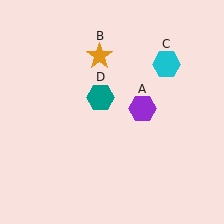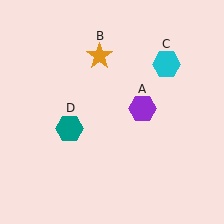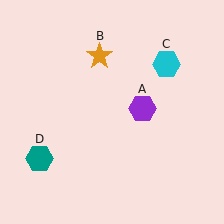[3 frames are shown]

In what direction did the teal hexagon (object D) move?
The teal hexagon (object D) moved down and to the left.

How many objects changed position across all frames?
1 object changed position: teal hexagon (object D).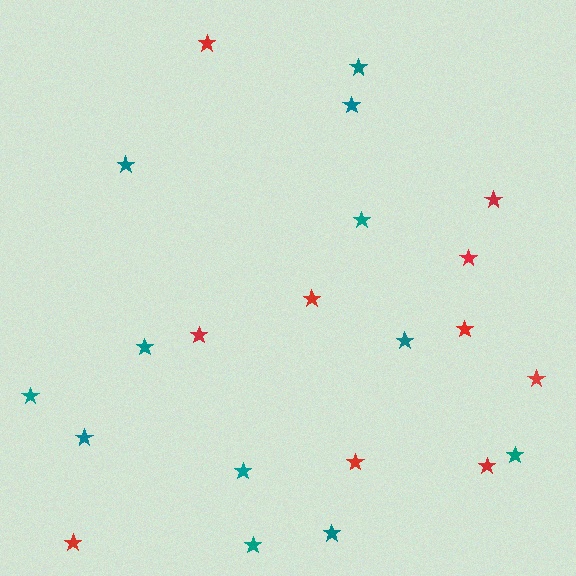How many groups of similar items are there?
There are 2 groups: one group of red stars (10) and one group of teal stars (12).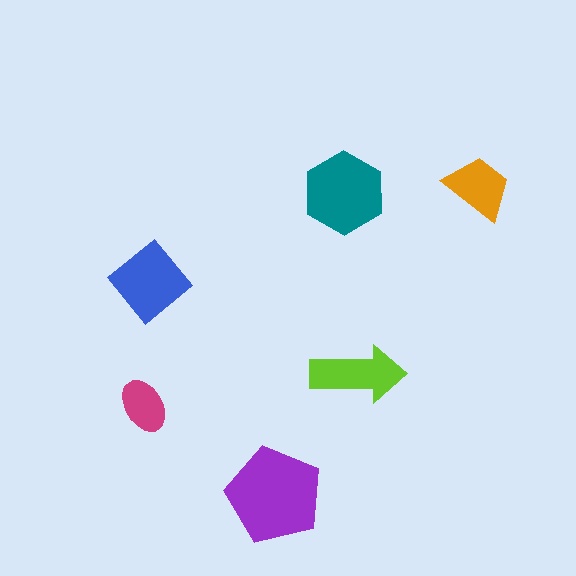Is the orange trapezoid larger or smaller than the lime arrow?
Smaller.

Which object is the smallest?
The magenta ellipse.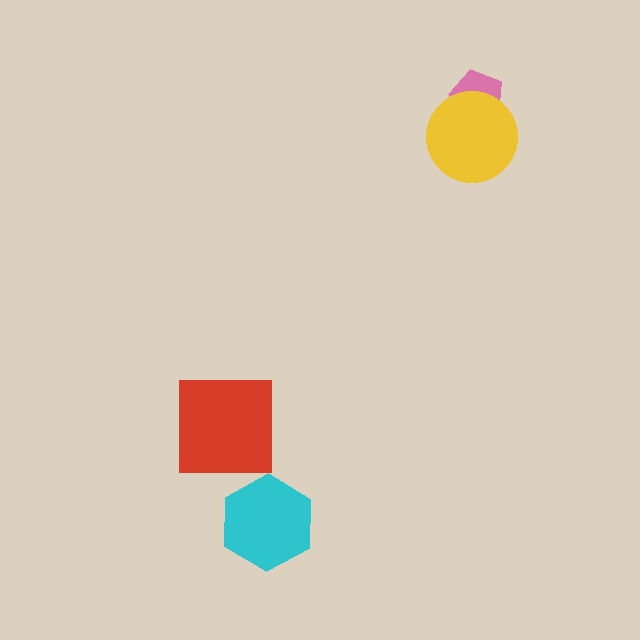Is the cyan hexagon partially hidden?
No, no other shape covers it.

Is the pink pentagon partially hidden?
Yes, it is partially covered by another shape.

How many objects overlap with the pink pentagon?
1 object overlaps with the pink pentagon.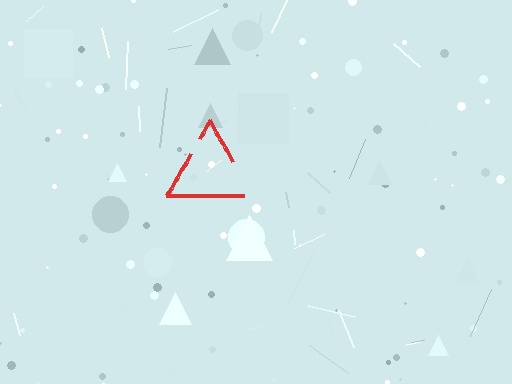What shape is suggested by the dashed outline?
The dashed outline suggests a triangle.